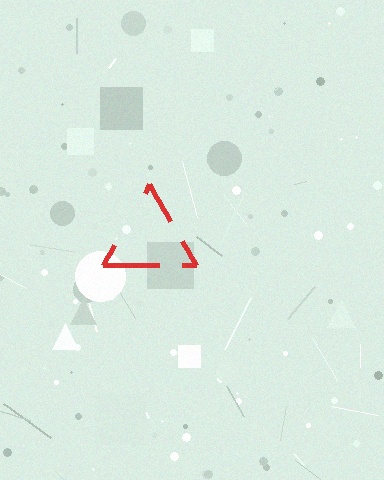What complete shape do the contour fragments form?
The contour fragments form a triangle.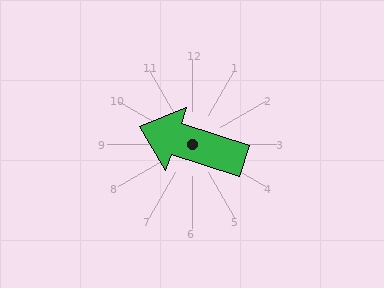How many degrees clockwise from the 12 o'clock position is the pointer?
Approximately 288 degrees.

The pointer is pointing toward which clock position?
Roughly 10 o'clock.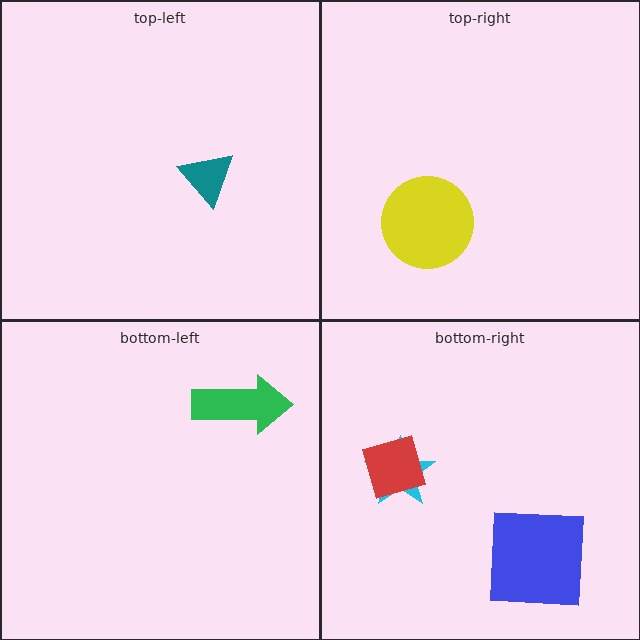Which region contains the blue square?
The bottom-right region.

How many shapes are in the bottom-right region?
3.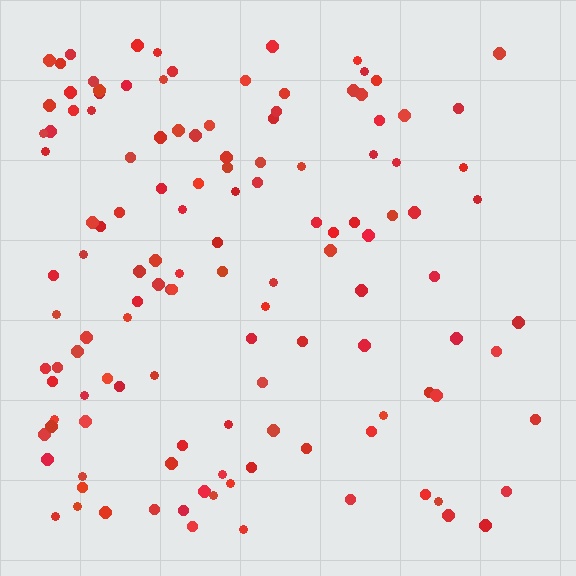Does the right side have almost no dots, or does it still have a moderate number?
Still a moderate number, just noticeably fewer than the left.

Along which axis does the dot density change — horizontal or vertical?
Horizontal.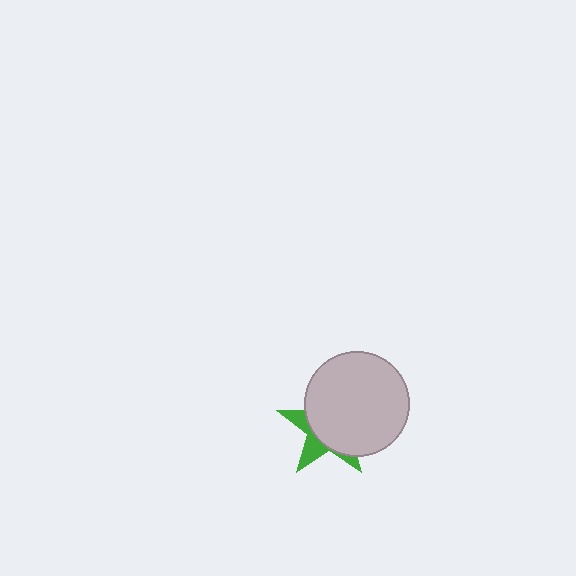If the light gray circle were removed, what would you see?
You would see the complete green star.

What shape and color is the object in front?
The object in front is a light gray circle.